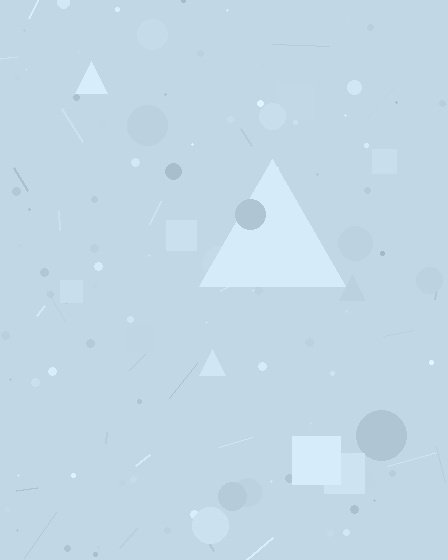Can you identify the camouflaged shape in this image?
The camouflaged shape is a triangle.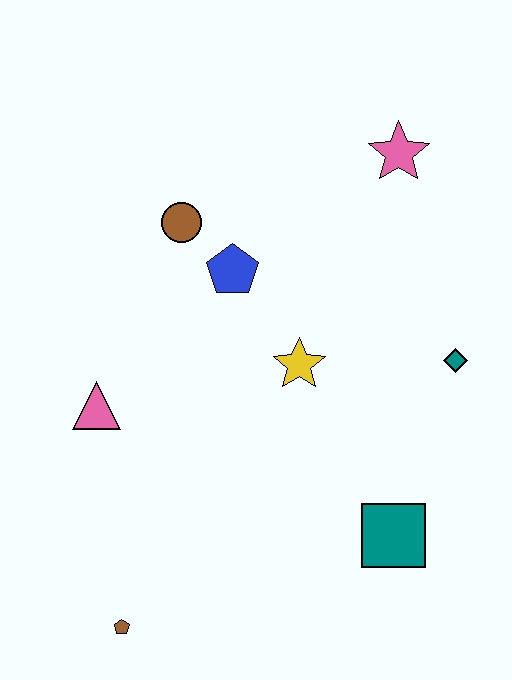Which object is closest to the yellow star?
The blue pentagon is closest to the yellow star.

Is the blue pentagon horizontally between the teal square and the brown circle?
Yes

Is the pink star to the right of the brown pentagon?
Yes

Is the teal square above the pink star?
No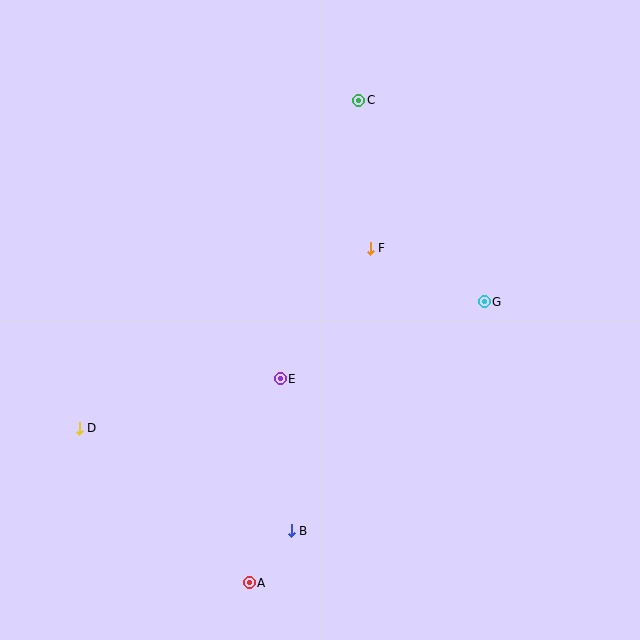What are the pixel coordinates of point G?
Point G is at (484, 302).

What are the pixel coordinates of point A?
Point A is at (249, 583).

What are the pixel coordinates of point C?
Point C is at (359, 100).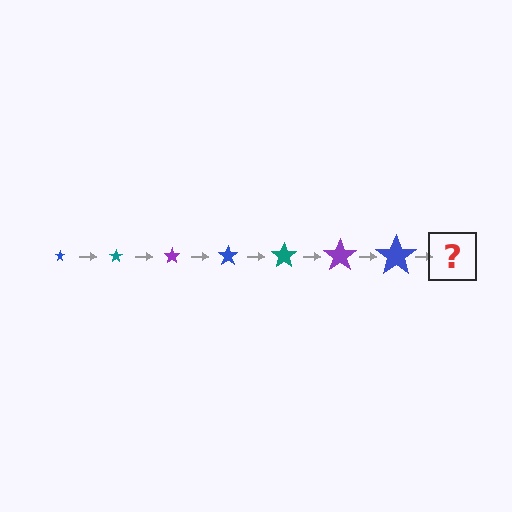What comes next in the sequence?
The next element should be a teal star, larger than the previous one.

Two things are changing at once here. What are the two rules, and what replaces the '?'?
The two rules are that the star grows larger each step and the color cycles through blue, teal, and purple. The '?' should be a teal star, larger than the previous one.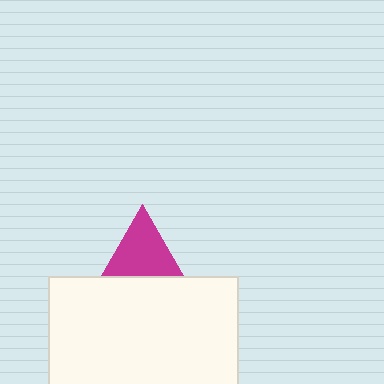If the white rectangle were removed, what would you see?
You would see the complete magenta triangle.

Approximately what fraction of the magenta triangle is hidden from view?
Roughly 46% of the magenta triangle is hidden behind the white rectangle.